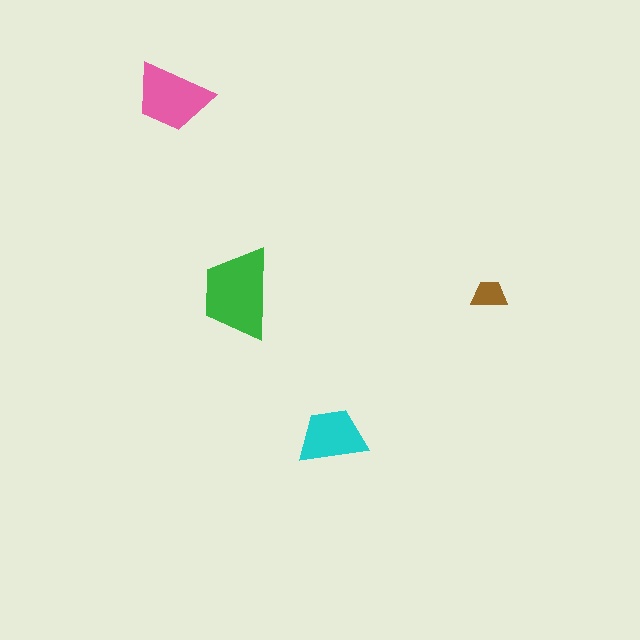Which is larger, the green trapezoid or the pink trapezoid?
The green one.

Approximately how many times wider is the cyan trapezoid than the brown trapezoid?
About 2 times wider.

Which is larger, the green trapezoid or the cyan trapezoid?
The green one.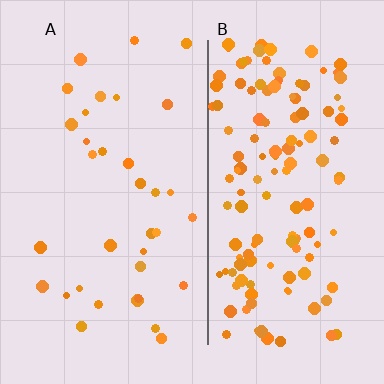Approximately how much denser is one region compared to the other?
Approximately 4.1× — region B over region A.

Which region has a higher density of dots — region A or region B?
B (the right).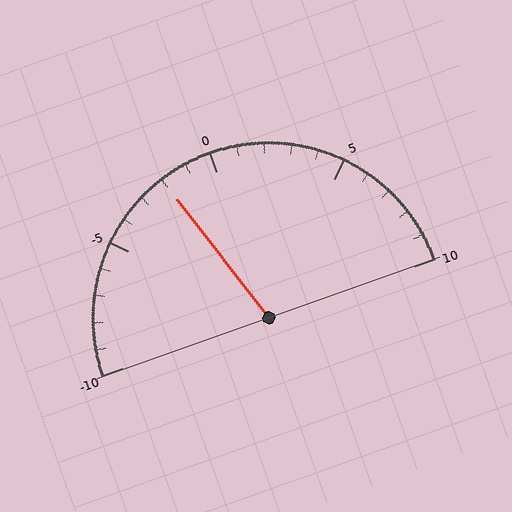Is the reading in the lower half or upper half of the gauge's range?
The reading is in the lower half of the range (-10 to 10).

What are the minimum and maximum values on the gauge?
The gauge ranges from -10 to 10.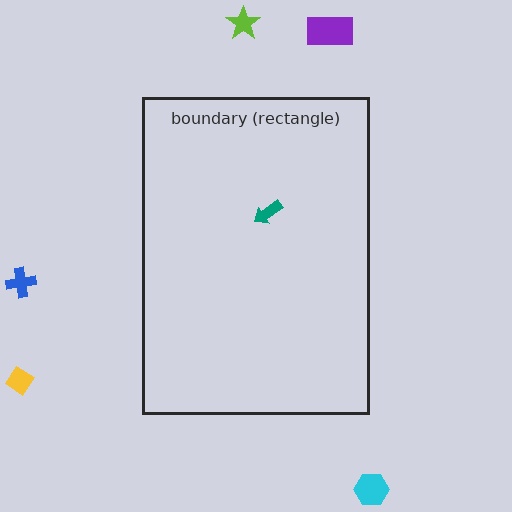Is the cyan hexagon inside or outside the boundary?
Outside.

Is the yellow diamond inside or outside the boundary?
Outside.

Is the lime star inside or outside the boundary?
Outside.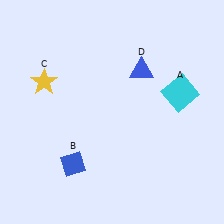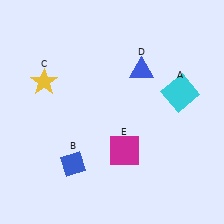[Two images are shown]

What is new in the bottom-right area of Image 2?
A magenta square (E) was added in the bottom-right area of Image 2.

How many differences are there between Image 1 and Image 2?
There is 1 difference between the two images.